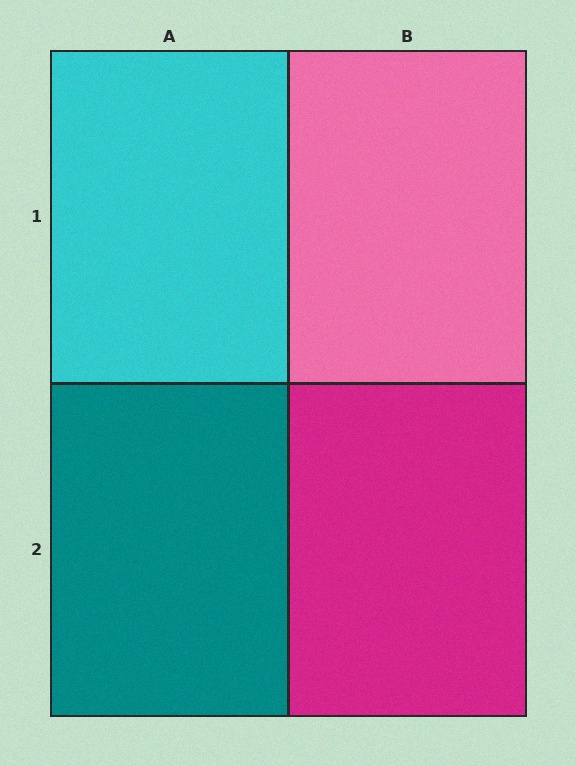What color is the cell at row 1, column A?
Cyan.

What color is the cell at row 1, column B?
Pink.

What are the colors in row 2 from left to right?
Teal, magenta.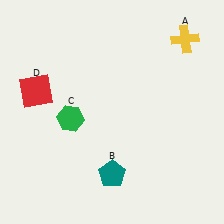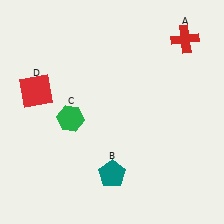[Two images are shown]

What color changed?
The cross (A) changed from yellow in Image 1 to red in Image 2.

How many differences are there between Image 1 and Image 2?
There is 1 difference between the two images.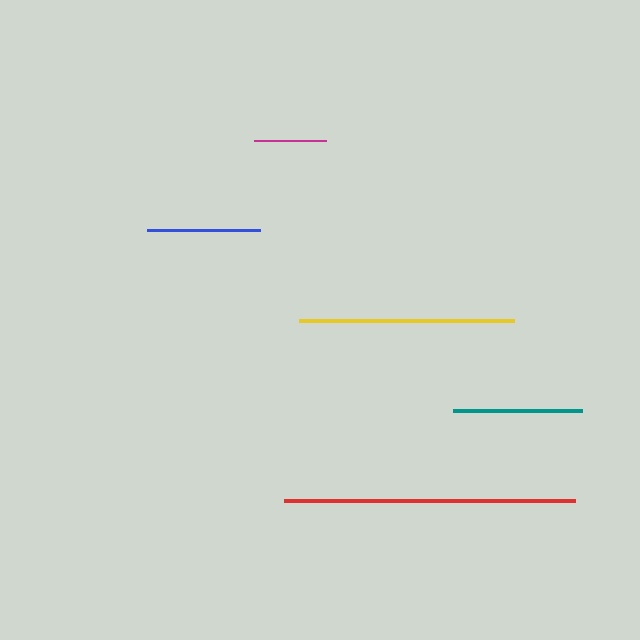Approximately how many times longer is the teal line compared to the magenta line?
The teal line is approximately 1.8 times the length of the magenta line.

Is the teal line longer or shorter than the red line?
The red line is longer than the teal line.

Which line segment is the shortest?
The magenta line is the shortest at approximately 73 pixels.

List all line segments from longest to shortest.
From longest to shortest: red, yellow, teal, blue, magenta.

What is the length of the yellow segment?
The yellow segment is approximately 215 pixels long.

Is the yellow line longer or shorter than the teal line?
The yellow line is longer than the teal line.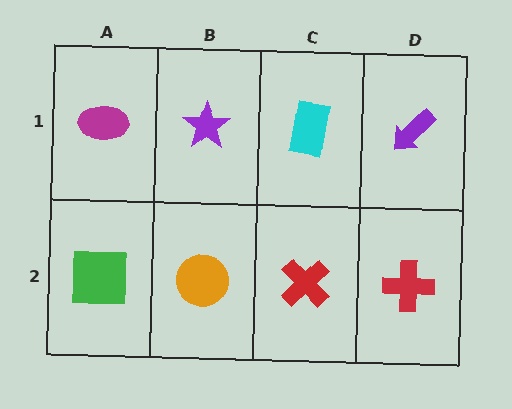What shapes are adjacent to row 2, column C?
A cyan rectangle (row 1, column C), an orange circle (row 2, column B), a red cross (row 2, column D).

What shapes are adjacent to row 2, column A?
A magenta ellipse (row 1, column A), an orange circle (row 2, column B).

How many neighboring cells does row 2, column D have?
2.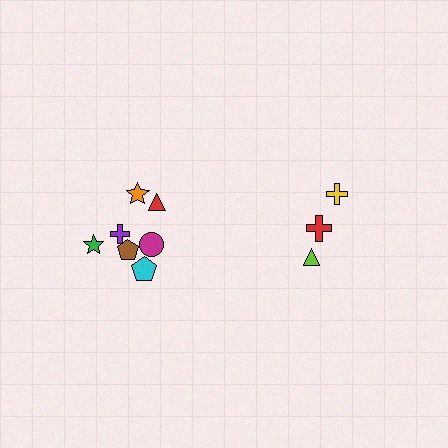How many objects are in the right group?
There are 3 objects.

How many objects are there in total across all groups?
There are 10 objects.